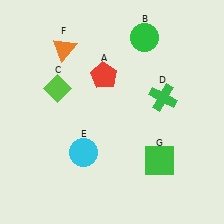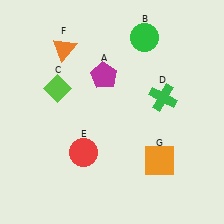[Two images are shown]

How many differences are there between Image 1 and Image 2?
There are 3 differences between the two images.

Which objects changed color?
A changed from red to magenta. E changed from cyan to red. G changed from green to orange.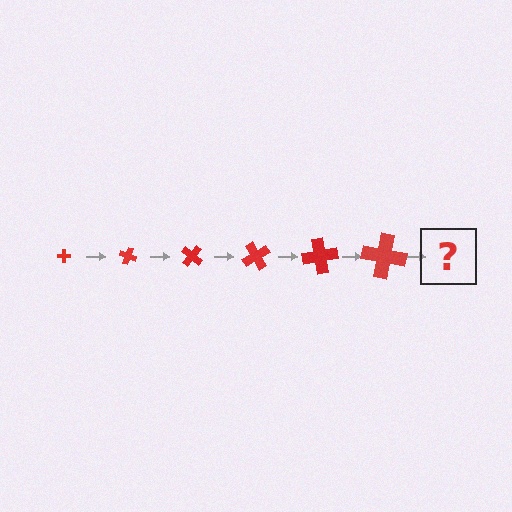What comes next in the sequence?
The next element should be a cross, larger than the previous one and rotated 120 degrees from the start.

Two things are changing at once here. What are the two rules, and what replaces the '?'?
The two rules are that the cross grows larger each step and it rotates 20 degrees each step. The '?' should be a cross, larger than the previous one and rotated 120 degrees from the start.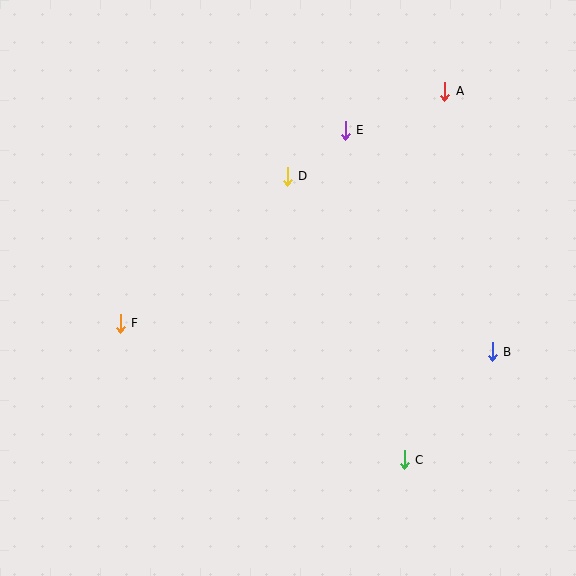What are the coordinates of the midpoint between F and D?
The midpoint between F and D is at (204, 250).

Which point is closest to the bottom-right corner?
Point C is closest to the bottom-right corner.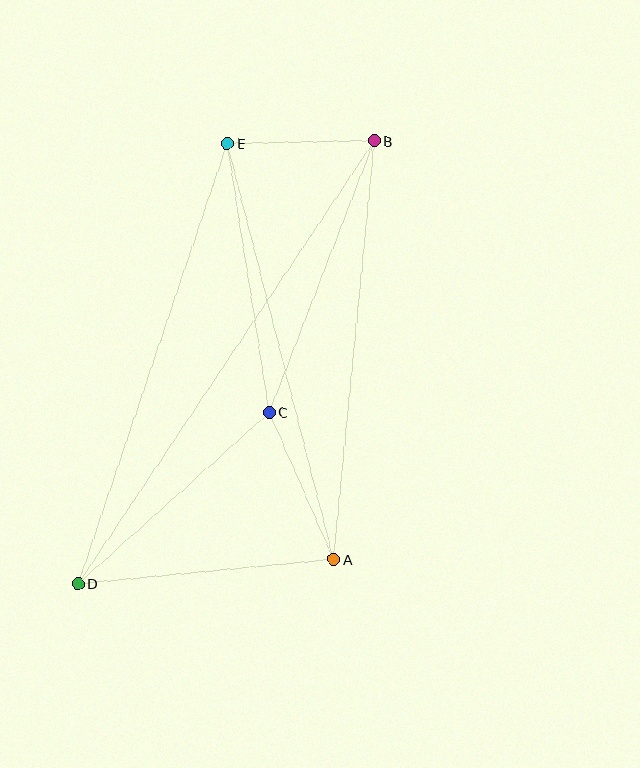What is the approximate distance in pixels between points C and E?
The distance between C and E is approximately 272 pixels.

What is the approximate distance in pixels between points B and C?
The distance between B and C is approximately 291 pixels.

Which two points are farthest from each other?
Points B and D are farthest from each other.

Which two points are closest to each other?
Points B and E are closest to each other.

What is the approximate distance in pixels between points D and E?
The distance between D and E is approximately 465 pixels.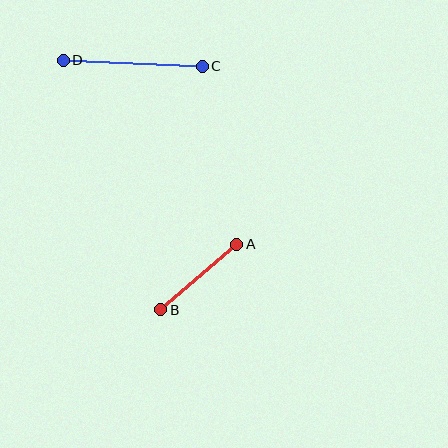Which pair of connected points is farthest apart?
Points C and D are farthest apart.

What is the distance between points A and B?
The distance is approximately 100 pixels.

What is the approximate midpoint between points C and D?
The midpoint is at approximately (133, 63) pixels.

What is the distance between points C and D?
The distance is approximately 139 pixels.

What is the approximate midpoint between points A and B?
The midpoint is at approximately (199, 277) pixels.